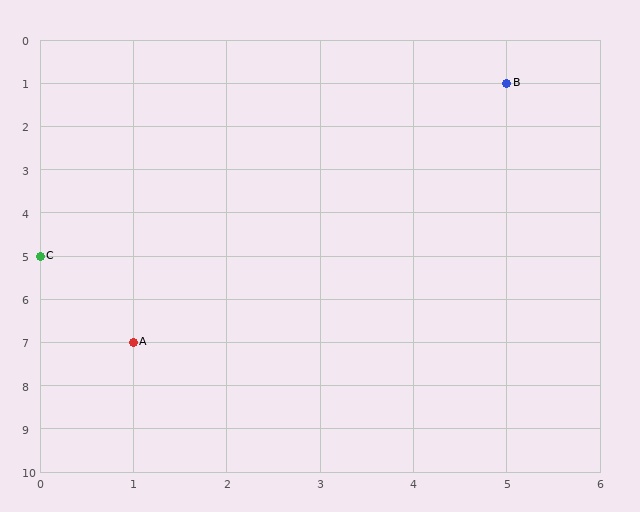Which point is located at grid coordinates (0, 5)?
Point C is at (0, 5).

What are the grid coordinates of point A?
Point A is at grid coordinates (1, 7).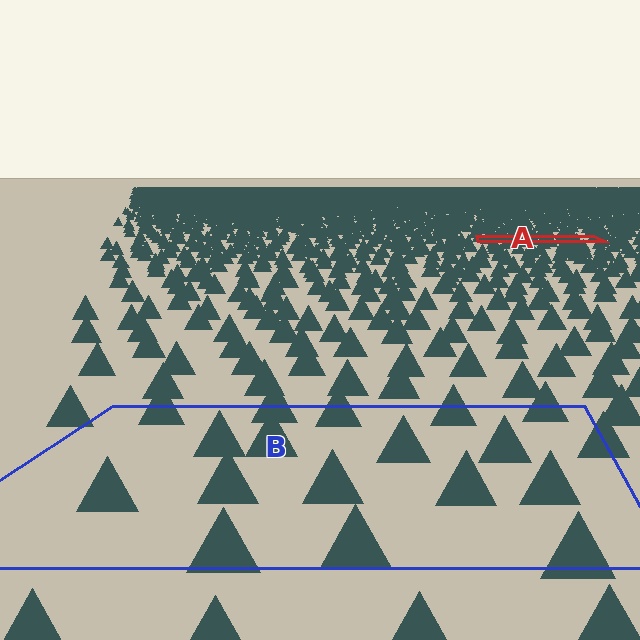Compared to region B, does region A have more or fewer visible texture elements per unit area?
Region A has more texture elements per unit area — they are packed more densely because it is farther away.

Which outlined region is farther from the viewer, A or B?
Region A is farther from the viewer — the texture elements inside it appear smaller and more densely packed.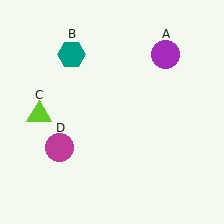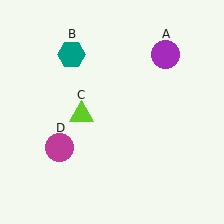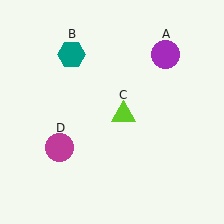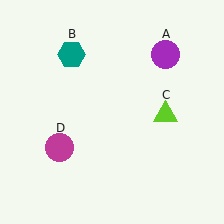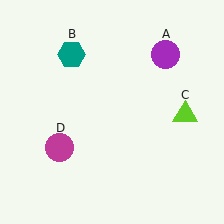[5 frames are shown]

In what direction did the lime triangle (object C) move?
The lime triangle (object C) moved right.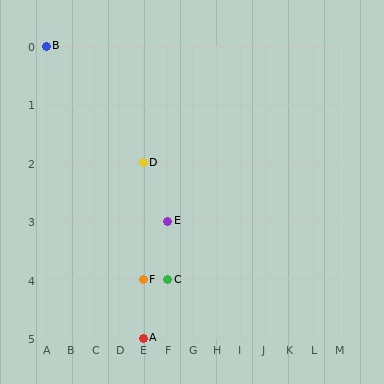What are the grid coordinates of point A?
Point A is at grid coordinates (E, 5).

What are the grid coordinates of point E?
Point E is at grid coordinates (F, 3).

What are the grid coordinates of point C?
Point C is at grid coordinates (F, 4).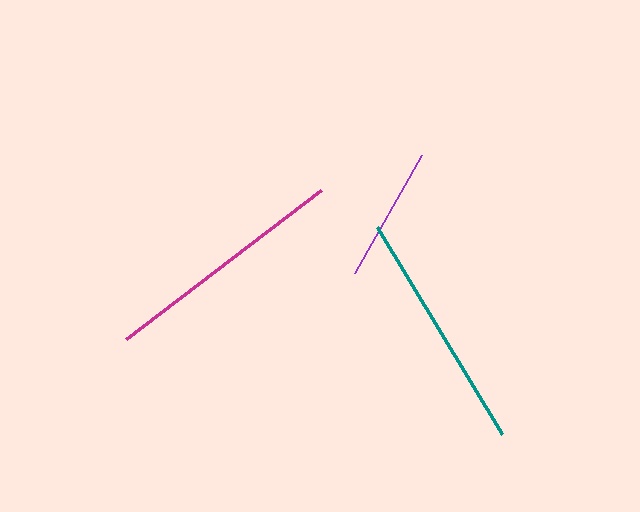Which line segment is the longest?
The magenta line is the longest at approximately 245 pixels.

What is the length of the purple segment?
The purple segment is approximately 135 pixels long.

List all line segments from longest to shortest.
From longest to shortest: magenta, teal, purple.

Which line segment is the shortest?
The purple line is the shortest at approximately 135 pixels.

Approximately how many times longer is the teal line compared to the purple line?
The teal line is approximately 1.8 times the length of the purple line.